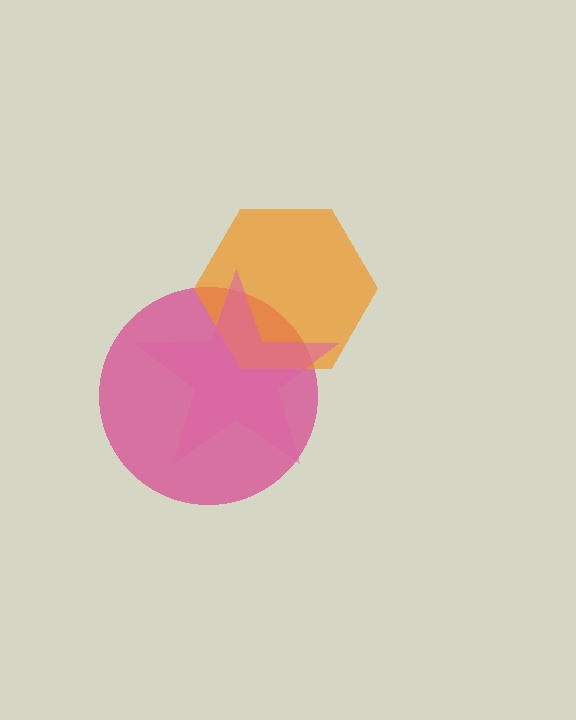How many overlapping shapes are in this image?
There are 3 overlapping shapes in the image.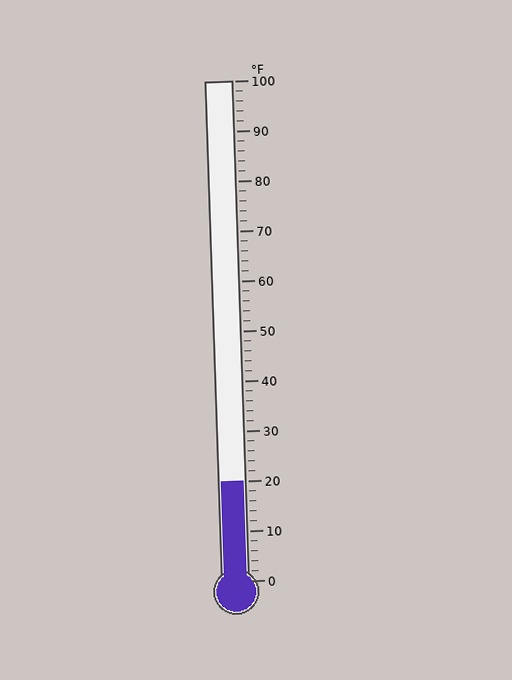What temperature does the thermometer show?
The thermometer shows approximately 20°F.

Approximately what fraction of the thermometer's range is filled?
The thermometer is filled to approximately 20% of its range.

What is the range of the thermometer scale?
The thermometer scale ranges from 0°F to 100°F.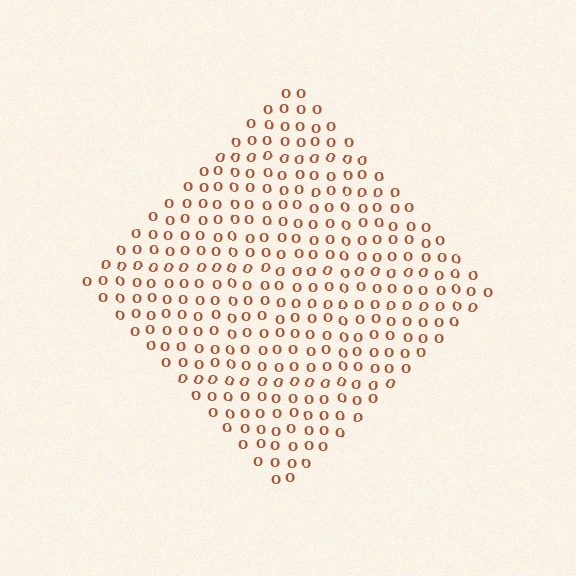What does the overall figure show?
The overall figure shows a diamond.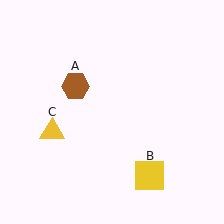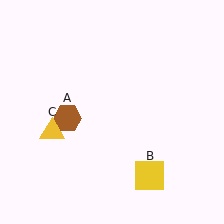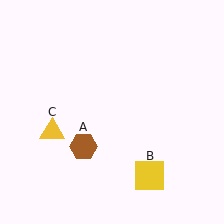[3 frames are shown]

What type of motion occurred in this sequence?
The brown hexagon (object A) rotated counterclockwise around the center of the scene.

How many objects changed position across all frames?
1 object changed position: brown hexagon (object A).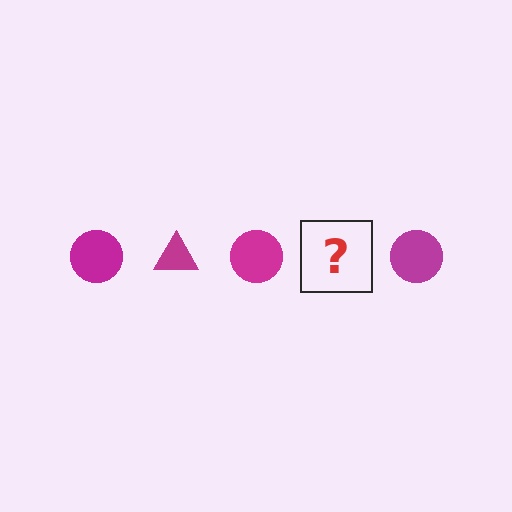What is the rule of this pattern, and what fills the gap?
The rule is that the pattern cycles through circle, triangle shapes in magenta. The gap should be filled with a magenta triangle.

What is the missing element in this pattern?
The missing element is a magenta triangle.